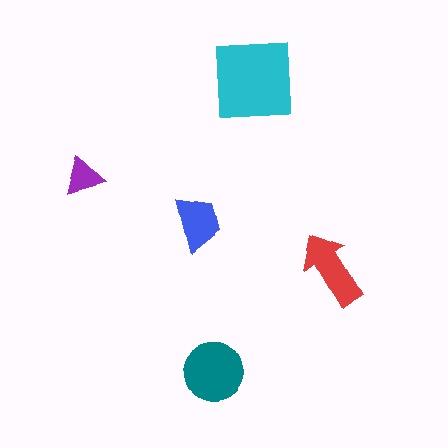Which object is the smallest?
The purple triangle.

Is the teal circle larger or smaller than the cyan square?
Smaller.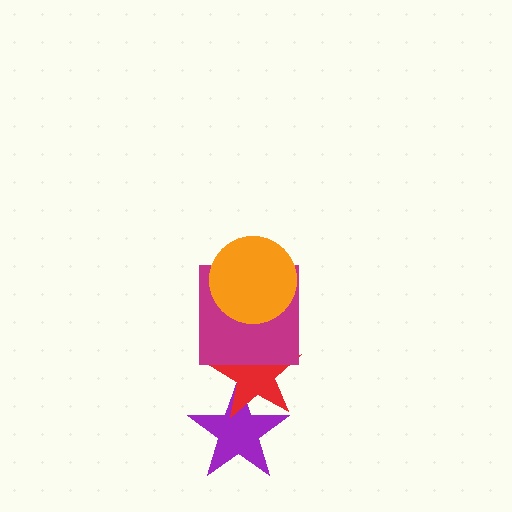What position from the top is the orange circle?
The orange circle is 1st from the top.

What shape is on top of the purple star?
The red star is on top of the purple star.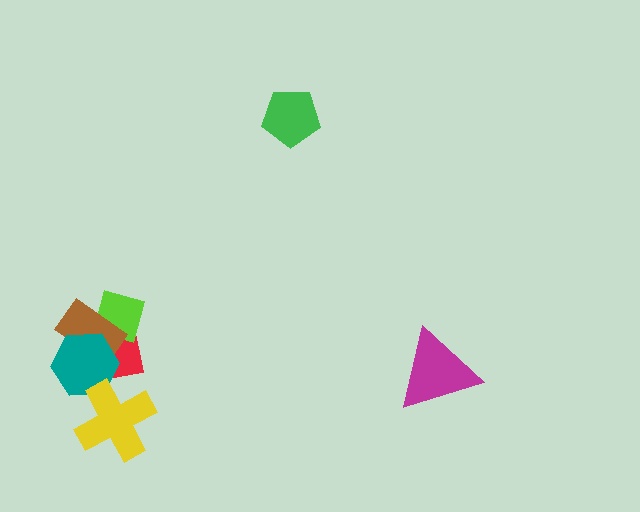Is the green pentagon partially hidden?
No, no other shape covers it.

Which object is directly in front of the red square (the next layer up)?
The lime diamond is directly in front of the red square.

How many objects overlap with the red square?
3 objects overlap with the red square.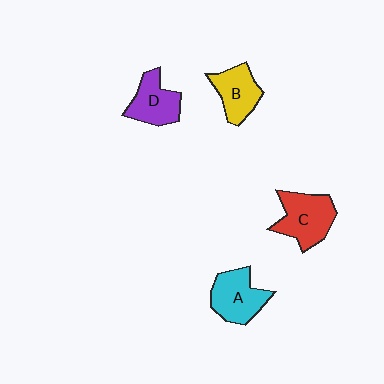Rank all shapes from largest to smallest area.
From largest to smallest: C (red), A (cyan), D (purple), B (yellow).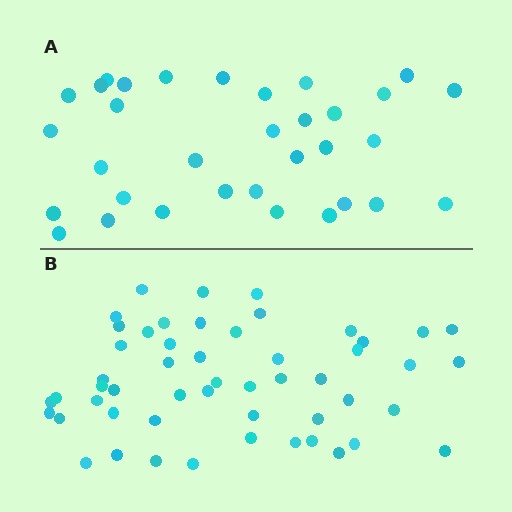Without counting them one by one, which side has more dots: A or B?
Region B (the bottom region) has more dots.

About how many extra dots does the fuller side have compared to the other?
Region B has approximately 20 more dots than region A.